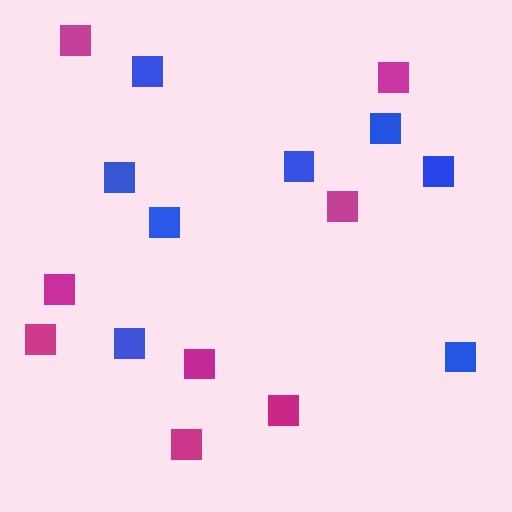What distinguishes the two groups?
There are 2 groups: one group of blue squares (8) and one group of magenta squares (8).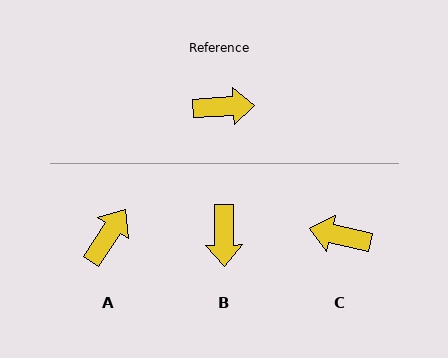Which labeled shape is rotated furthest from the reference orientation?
C, about 164 degrees away.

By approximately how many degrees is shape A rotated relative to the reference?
Approximately 54 degrees counter-clockwise.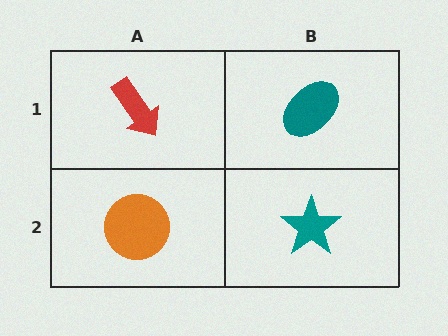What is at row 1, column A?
A red arrow.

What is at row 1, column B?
A teal ellipse.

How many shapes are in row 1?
2 shapes.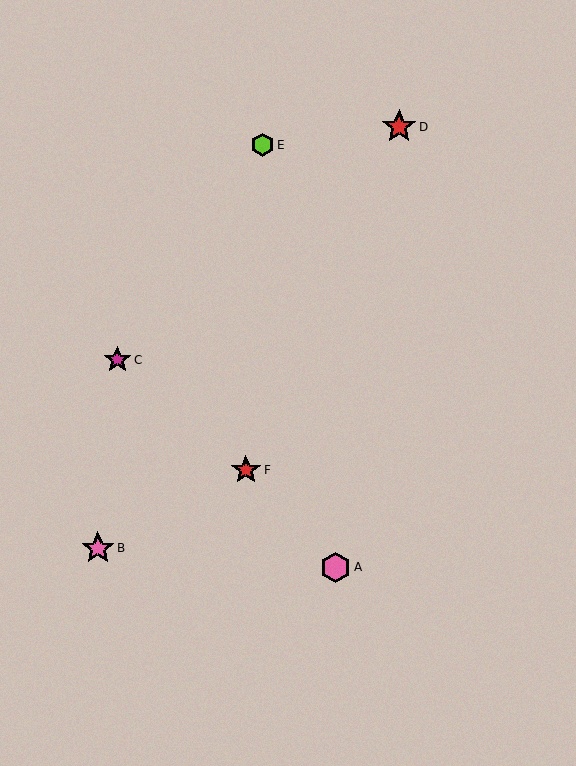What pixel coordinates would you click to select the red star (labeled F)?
Click at (246, 470) to select the red star F.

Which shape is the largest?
The red star (labeled D) is the largest.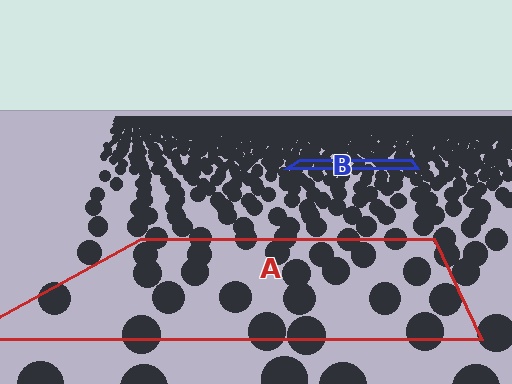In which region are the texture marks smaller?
The texture marks are smaller in region B, because it is farther away.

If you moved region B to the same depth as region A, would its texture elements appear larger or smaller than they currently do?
They would appear larger. At a closer depth, the same texture elements are projected at a bigger on-screen size.